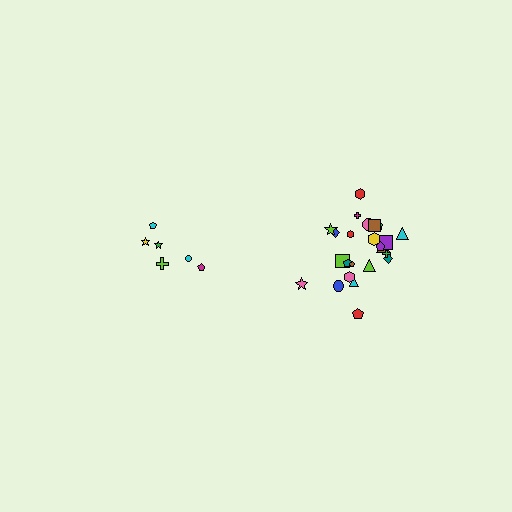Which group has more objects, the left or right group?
The right group.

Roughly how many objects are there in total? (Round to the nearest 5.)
Roughly 30 objects in total.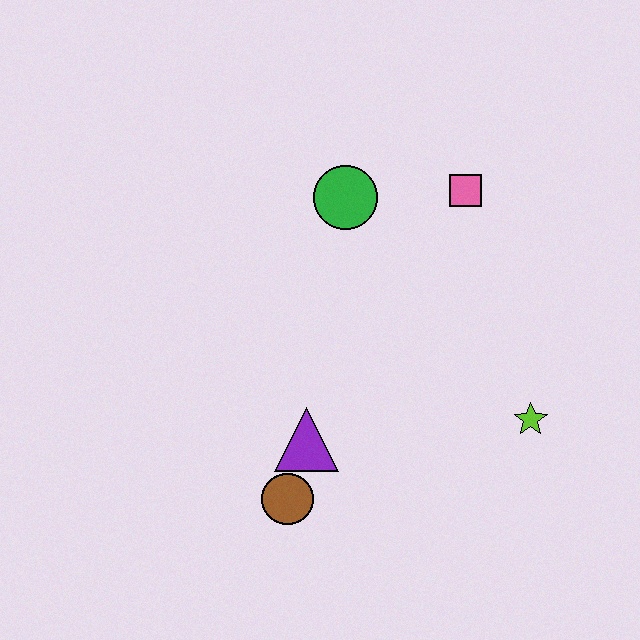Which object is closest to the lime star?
The purple triangle is closest to the lime star.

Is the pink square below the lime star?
No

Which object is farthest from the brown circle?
The pink square is farthest from the brown circle.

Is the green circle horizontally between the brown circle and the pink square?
Yes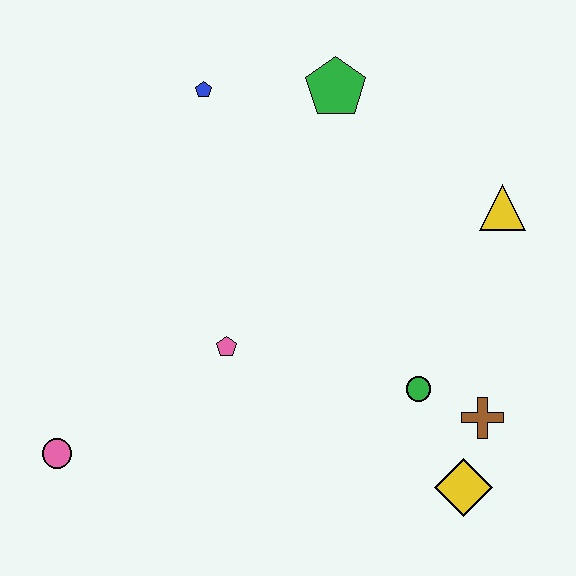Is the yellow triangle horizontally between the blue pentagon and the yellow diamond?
No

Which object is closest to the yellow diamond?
The brown cross is closest to the yellow diamond.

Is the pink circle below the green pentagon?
Yes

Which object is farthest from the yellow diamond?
The blue pentagon is farthest from the yellow diamond.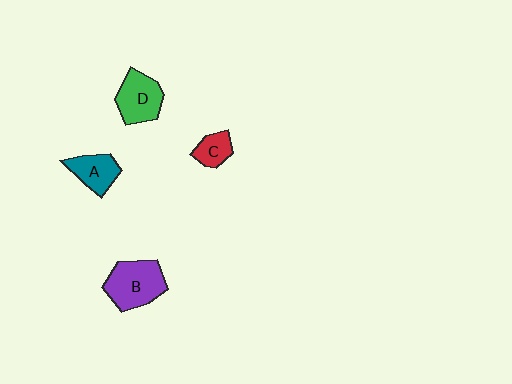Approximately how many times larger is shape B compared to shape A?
Approximately 1.6 times.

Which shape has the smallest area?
Shape C (red).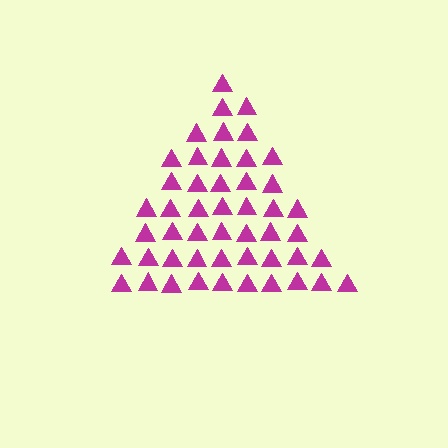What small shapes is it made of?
It is made of small triangles.